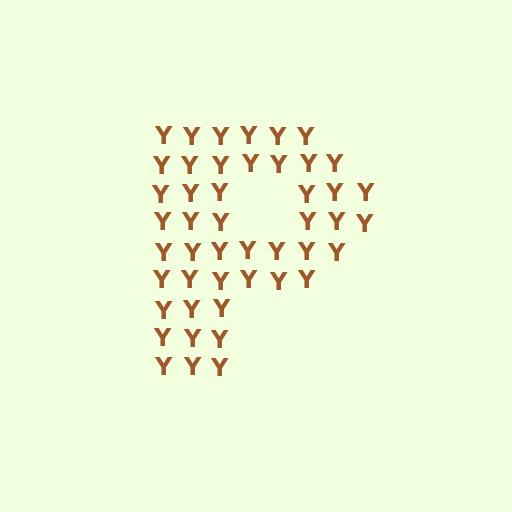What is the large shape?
The large shape is the letter P.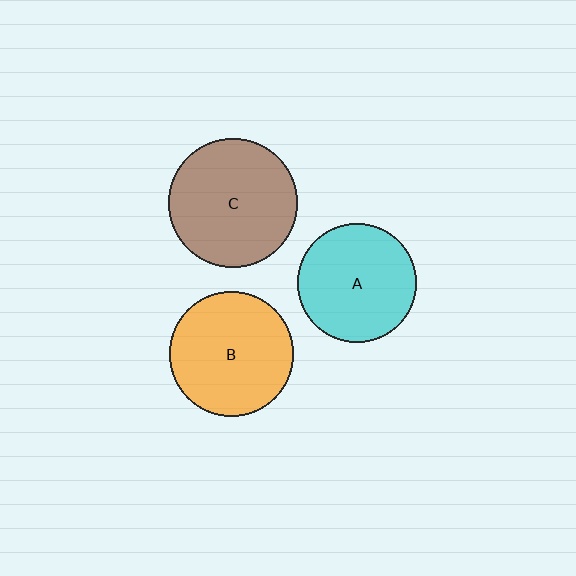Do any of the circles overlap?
No, none of the circles overlap.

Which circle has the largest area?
Circle C (brown).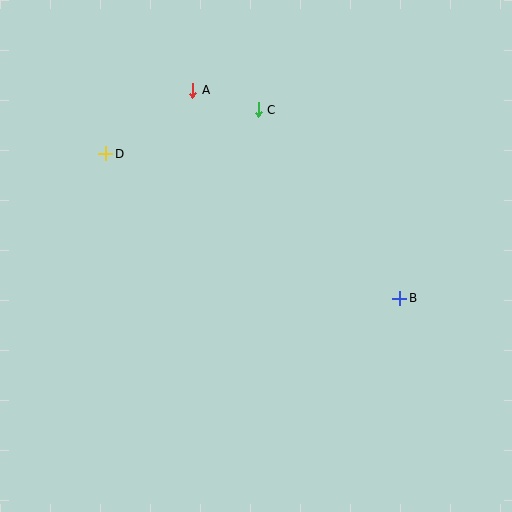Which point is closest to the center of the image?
Point C at (258, 110) is closest to the center.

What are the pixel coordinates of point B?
Point B is at (400, 298).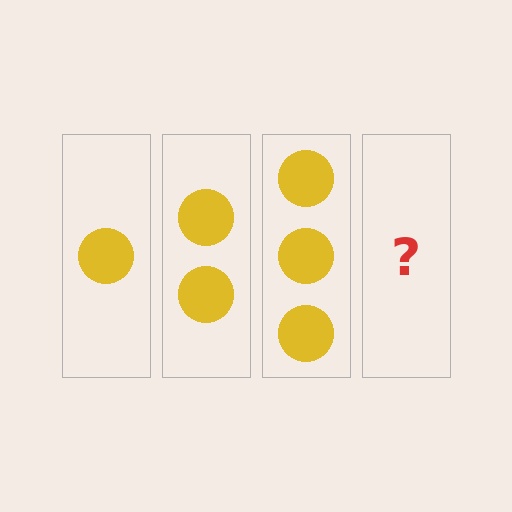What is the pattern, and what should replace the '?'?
The pattern is that each step adds one more circle. The '?' should be 4 circles.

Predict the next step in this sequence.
The next step is 4 circles.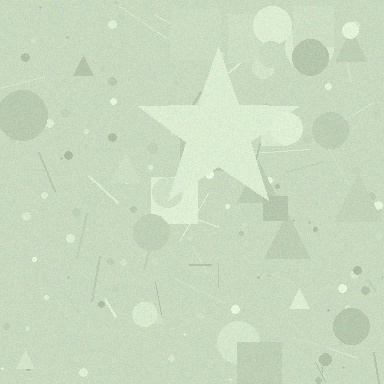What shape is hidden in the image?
A star is hidden in the image.